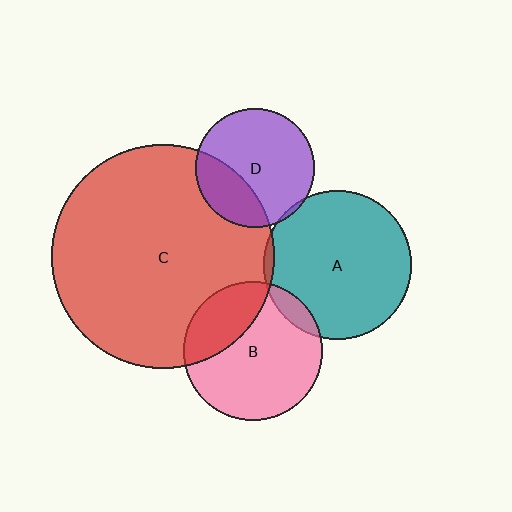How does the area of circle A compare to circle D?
Approximately 1.6 times.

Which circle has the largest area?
Circle C (red).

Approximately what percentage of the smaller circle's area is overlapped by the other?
Approximately 10%.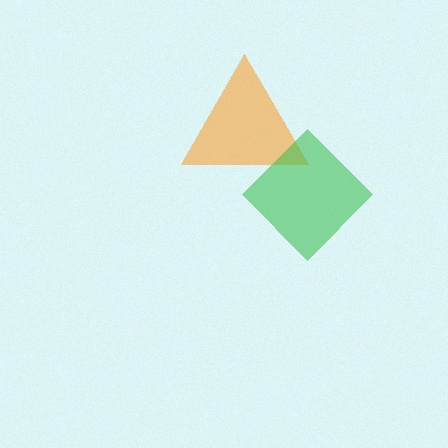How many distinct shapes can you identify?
There are 2 distinct shapes: an orange triangle, a green diamond.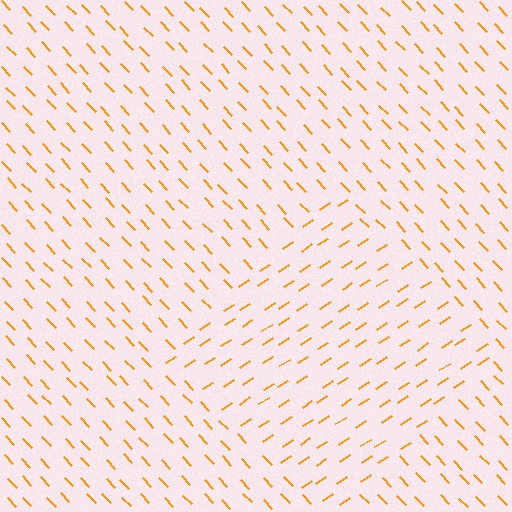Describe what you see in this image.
The image is filled with small orange line segments. A diamond region in the image has lines oriented differently from the surrounding lines, creating a visible texture boundary.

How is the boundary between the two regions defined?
The boundary is defined purely by a change in line orientation (approximately 81 degrees difference). All lines are the same color and thickness.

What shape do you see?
I see a diamond.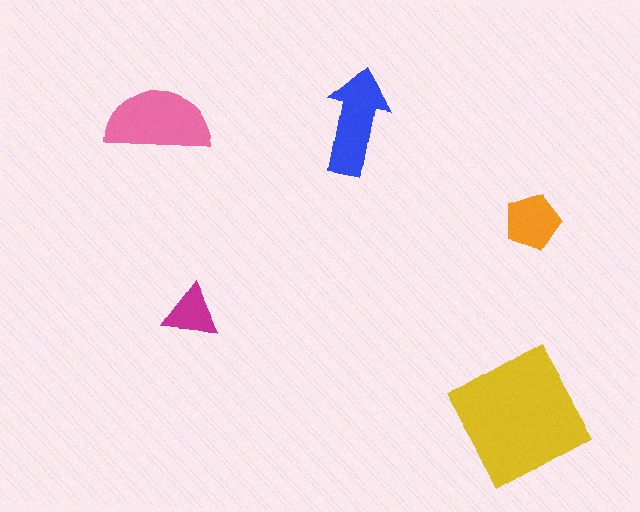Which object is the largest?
The yellow square.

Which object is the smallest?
The magenta triangle.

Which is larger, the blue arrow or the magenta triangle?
The blue arrow.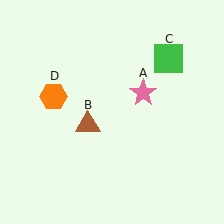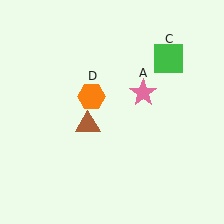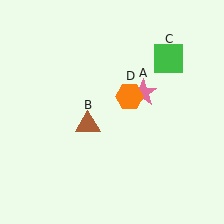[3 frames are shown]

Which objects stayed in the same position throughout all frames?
Pink star (object A) and brown triangle (object B) and green square (object C) remained stationary.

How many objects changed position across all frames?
1 object changed position: orange hexagon (object D).